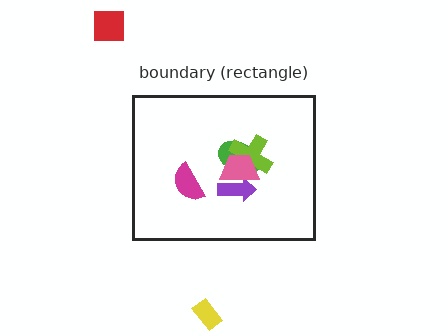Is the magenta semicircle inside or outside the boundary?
Inside.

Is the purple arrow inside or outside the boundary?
Inside.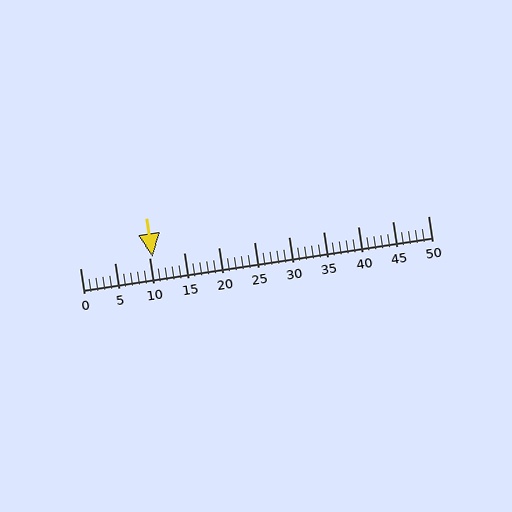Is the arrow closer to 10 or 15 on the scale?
The arrow is closer to 10.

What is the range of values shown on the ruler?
The ruler shows values from 0 to 50.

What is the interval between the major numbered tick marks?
The major tick marks are spaced 5 units apart.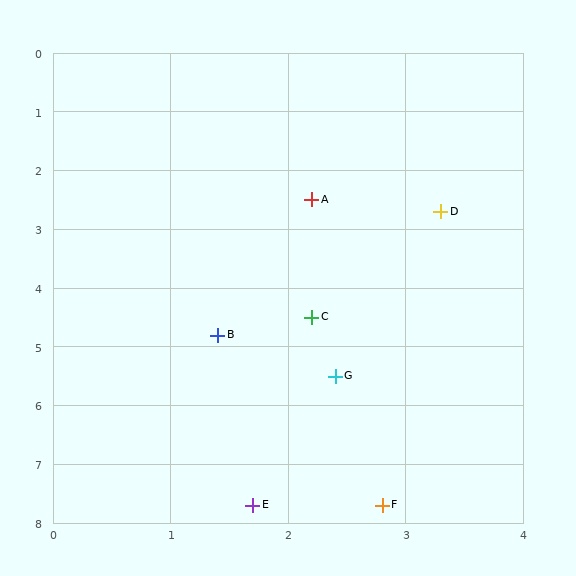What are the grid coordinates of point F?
Point F is at approximately (2.8, 7.7).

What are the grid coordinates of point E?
Point E is at approximately (1.7, 7.7).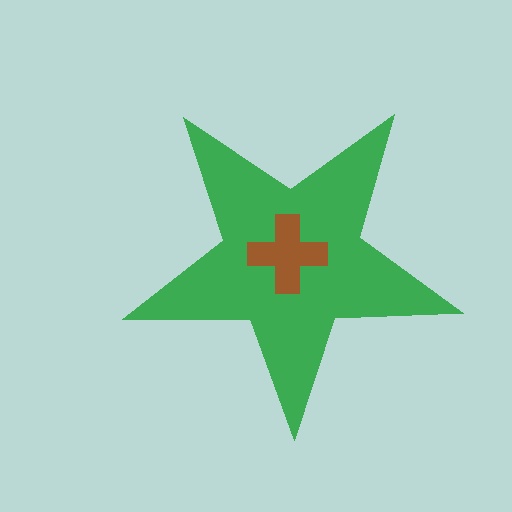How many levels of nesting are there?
2.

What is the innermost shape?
The brown cross.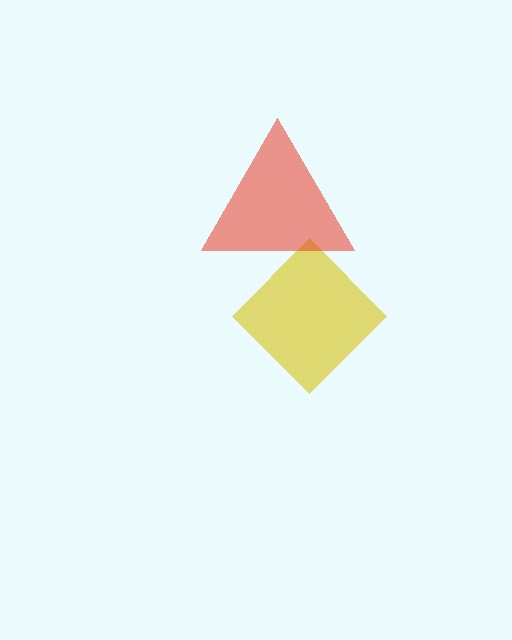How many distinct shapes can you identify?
There are 2 distinct shapes: a yellow diamond, a red triangle.